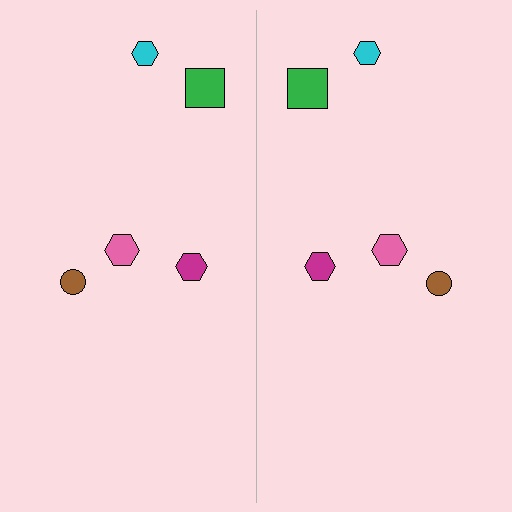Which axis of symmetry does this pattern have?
The pattern has a vertical axis of symmetry running through the center of the image.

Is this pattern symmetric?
Yes, this pattern has bilateral (reflection) symmetry.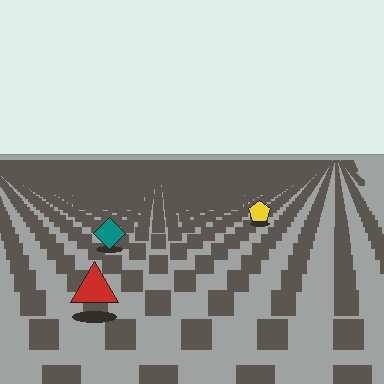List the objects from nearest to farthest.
From nearest to farthest: the red triangle, the teal diamond, the yellow pentagon.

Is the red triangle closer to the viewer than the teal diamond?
Yes. The red triangle is closer — you can tell from the texture gradient: the ground texture is coarser near it.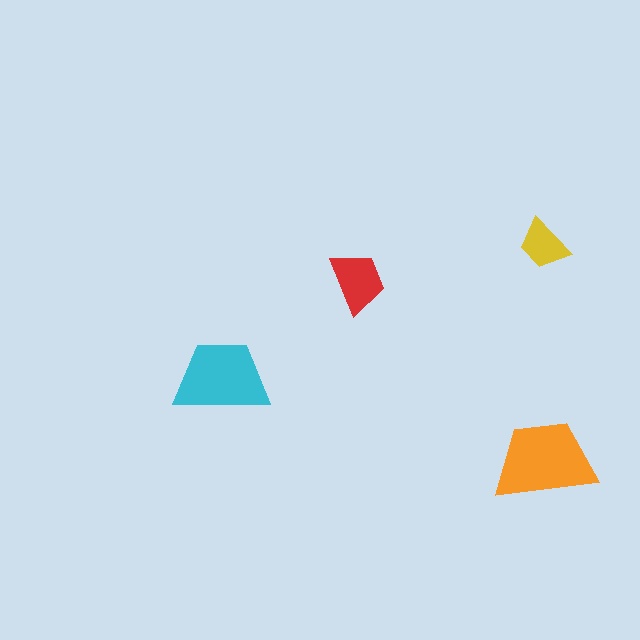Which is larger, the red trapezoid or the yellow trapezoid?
The red one.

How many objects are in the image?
There are 4 objects in the image.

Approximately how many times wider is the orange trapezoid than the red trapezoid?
About 1.5 times wider.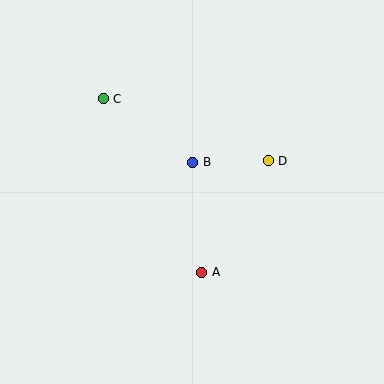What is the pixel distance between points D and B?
The distance between D and B is 76 pixels.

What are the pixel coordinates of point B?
Point B is at (193, 162).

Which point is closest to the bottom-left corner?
Point A is closest to the bottom-left corner.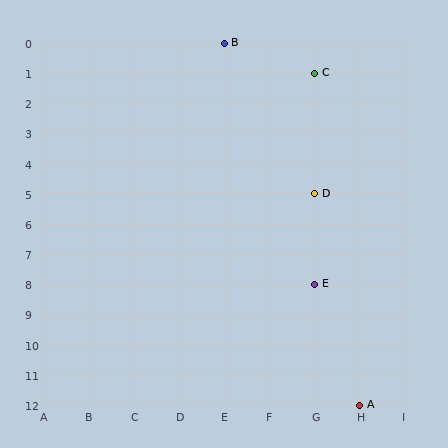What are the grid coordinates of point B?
Point B is at grid coordinates (E, 0).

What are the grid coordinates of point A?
Point A is at grid coordinates (H, 12).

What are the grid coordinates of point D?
Point D is at grid coordinates (G, 5).